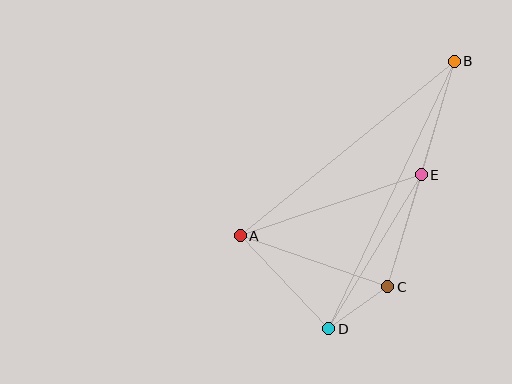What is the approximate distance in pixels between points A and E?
The distance between A and E is approximately 191 pixels.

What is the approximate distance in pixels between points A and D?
The distance between A and D is approximately 128 pixels.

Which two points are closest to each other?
Points C and D are closest to each other.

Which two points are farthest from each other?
Points B and D are farthest from each other.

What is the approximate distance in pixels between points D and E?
The distance between D and E is approximately 180 pixels.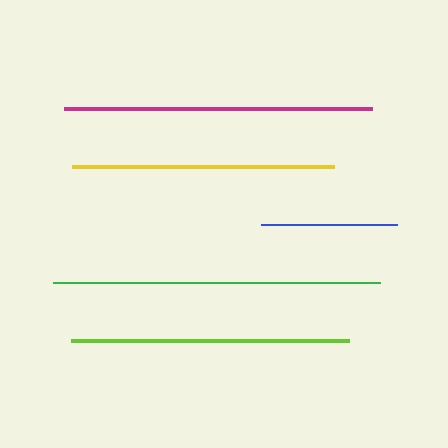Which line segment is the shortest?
The blue line is the shortest at approximately 136 pixels.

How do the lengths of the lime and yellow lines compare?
The lime and yellow lines are approximately the same length.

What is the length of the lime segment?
The lime segment is approximately 279 pixels long.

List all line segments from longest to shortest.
From longest to shortest: green, magenta, lime, yellow, blue.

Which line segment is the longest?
The green line is the longest at approximately 327 pixels.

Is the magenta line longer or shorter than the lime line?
The magenta line is longer than the lime line.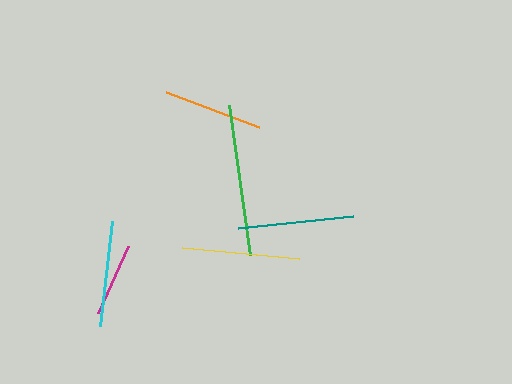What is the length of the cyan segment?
The cyan segment is approximately 106 pixels long.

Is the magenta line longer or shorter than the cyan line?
The cyan line is longer than the magenta line.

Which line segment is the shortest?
The magenta line is the shortest at approximately 74 pixels.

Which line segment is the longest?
The green line is the longest at approximately 151 pixels.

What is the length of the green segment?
The green segment is approximately 151 pixels long.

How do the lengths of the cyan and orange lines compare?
The cyan and orange lines are approximately the same length.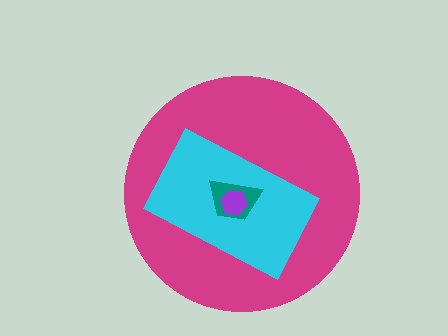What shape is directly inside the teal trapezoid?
The purple hexagon.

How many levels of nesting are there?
4.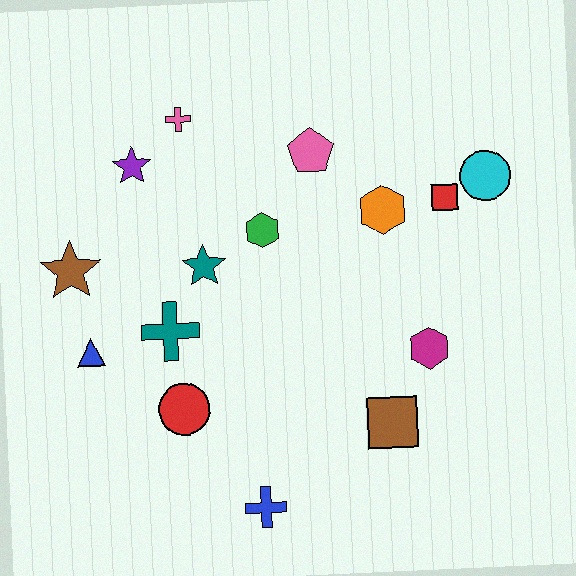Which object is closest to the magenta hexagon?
The brown square is closest to the magenta hexagon.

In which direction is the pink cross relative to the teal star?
The pink cross is above the teal star.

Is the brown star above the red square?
No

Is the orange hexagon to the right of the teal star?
Yes